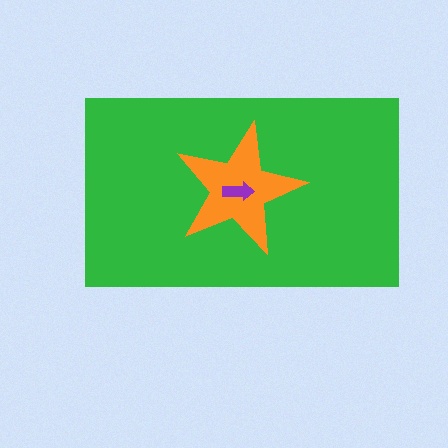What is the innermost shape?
The purple arrow.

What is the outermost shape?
The green rectangle.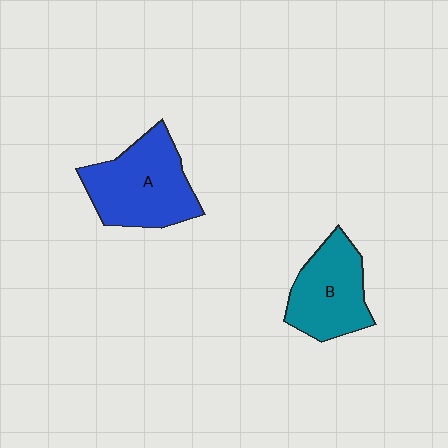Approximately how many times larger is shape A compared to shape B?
Approximately 1.2 times.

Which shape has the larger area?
Shape A (blue).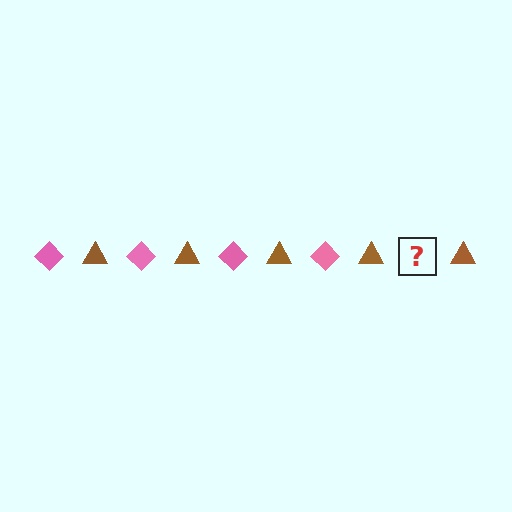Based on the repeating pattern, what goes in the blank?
The blank should be a pink diamond.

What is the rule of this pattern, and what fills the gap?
The rule is that the pattern alternates between pink diamond and brown triangle. The gap should be filled with a pink diamond.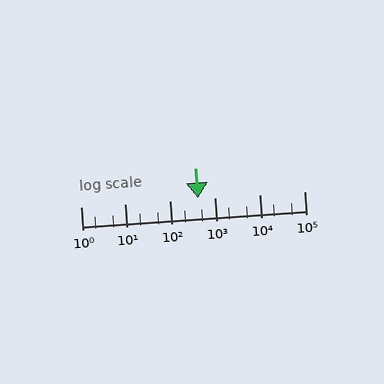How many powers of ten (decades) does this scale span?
The scale spans 5 decades, from 1 to 100000.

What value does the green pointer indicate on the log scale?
The pointer indicates approximately 410.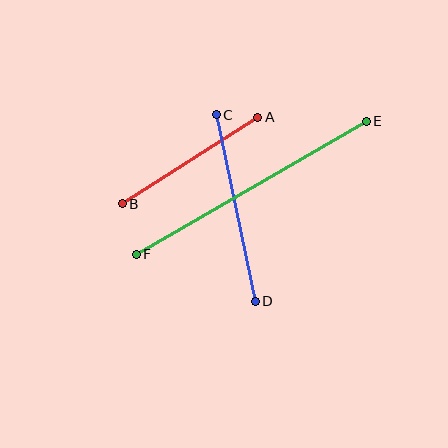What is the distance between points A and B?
The distance is approximately 161 pixels.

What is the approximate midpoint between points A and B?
The midpoint is at approximately (190, 160) pixels.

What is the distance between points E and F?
The distance is approximately 266 pixels.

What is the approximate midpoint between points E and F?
The midpoint is at approximately (251, 188) pixels.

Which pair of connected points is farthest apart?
Points E and F are farthest apart.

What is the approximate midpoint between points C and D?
The midpoint is at approximately (236, 208) pixels.